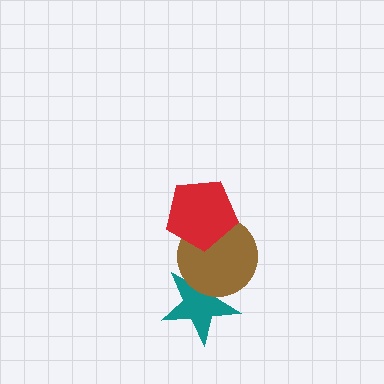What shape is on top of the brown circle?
The red pentagon is on top of the brown circle.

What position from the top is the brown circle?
The brown circle is 2nd from the top.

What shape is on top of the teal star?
The brown circle is on top of the teal star.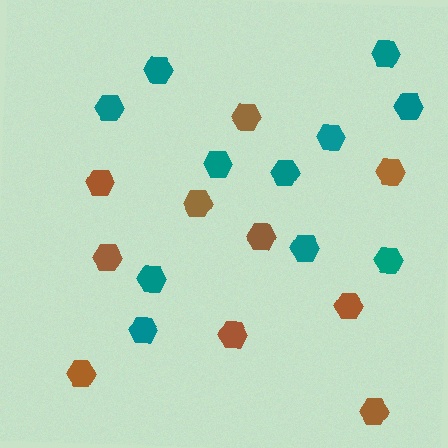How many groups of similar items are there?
There are 2 groups: one group of brown hexagons (10) and one group of teal hexagons (11).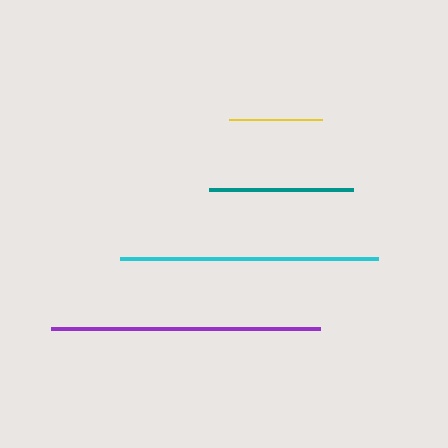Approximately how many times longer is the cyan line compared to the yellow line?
The cyan line is approximately 2.8 times the length of the yellow line.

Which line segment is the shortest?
The yellow line is the shortest at approximately 93 pixels.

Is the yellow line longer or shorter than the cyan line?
The cyan line is longer than the yellow line.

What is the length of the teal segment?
The teal segment is approximately 144 pixels long.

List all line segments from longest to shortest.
From longest to shortest: purple, cyan, teal, yellow.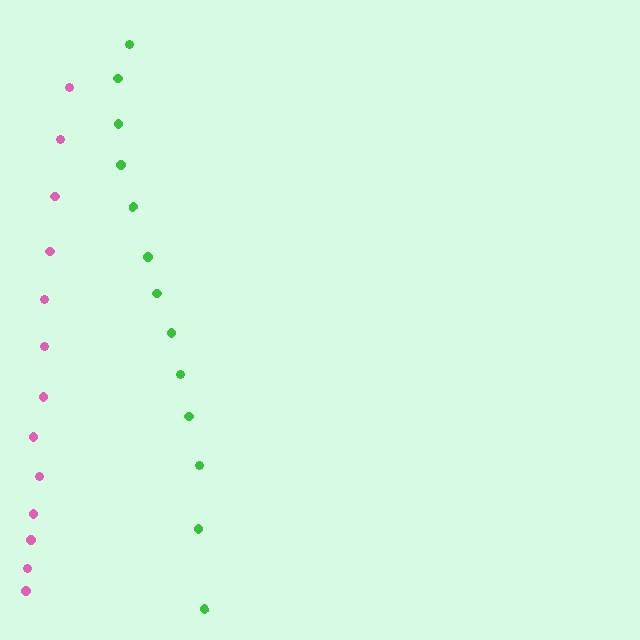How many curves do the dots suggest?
There are 2 distinct paths.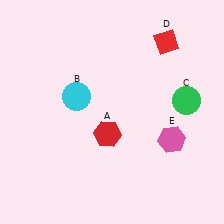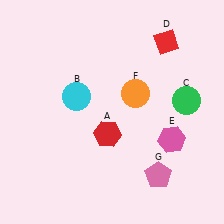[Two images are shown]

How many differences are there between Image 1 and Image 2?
There are 2 differences between the two images.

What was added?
An orange circle (F), a pink pentagon (G) were added in Image 2.